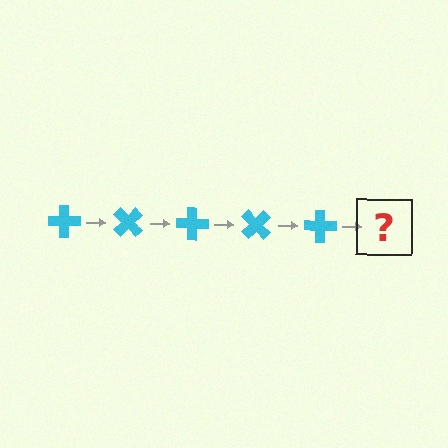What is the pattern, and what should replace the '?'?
The pattern is that the cross rotates 45 degrees each step. The '?' should be a cyan cross rotated 225 degrees.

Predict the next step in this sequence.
The next step is a cyan cross rotated 225 degrees.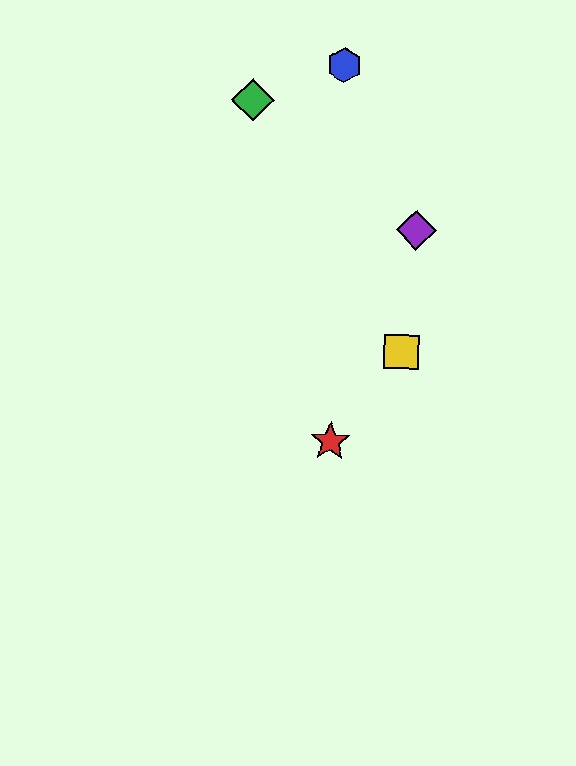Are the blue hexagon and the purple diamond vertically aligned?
No, the blue hexagon is at x≈344 and the purple diamond is at x≈417.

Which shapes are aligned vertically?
The red star, the blue hexagon are aligned vertically.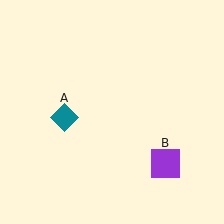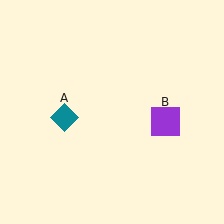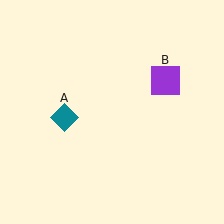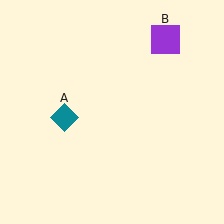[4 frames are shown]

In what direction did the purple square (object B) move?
The purple square (object B) moved up.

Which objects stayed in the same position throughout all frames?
Teal diamond (object A) remained stationary.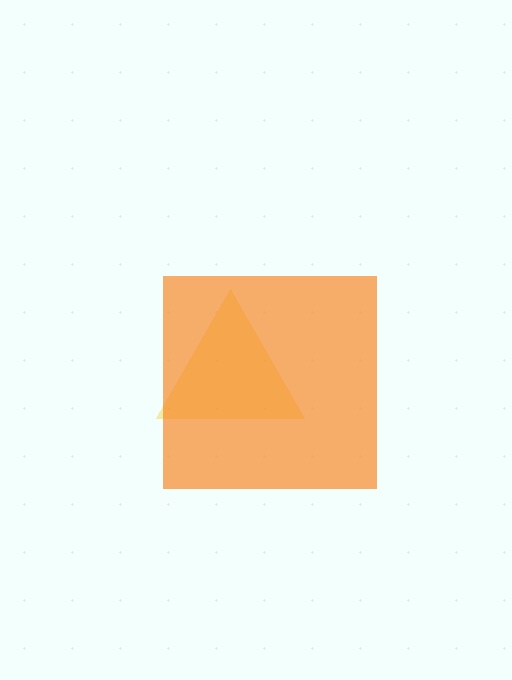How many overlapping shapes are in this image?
There are 2 overlapping shapes in the image.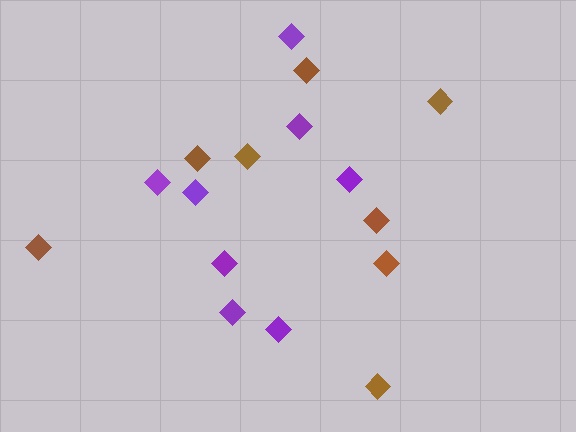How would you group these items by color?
There are 2 groups: one group of purple diamonds (8) and one group of brown diamonds (8).